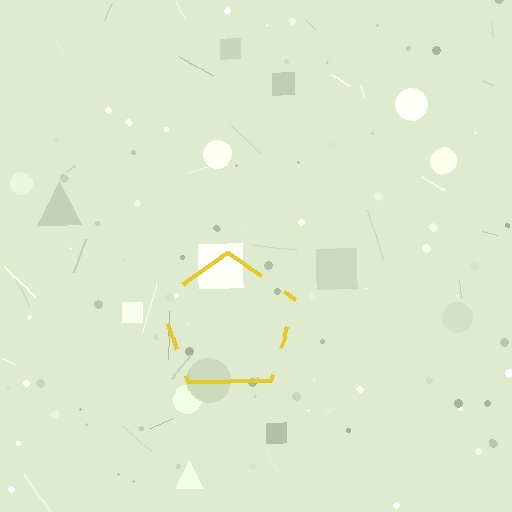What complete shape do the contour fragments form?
The contour fragments form a pentagon.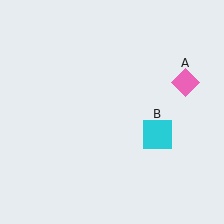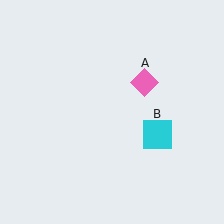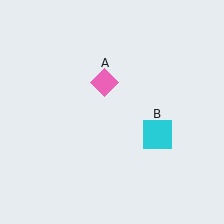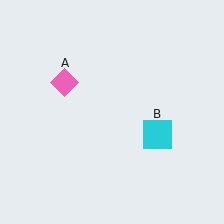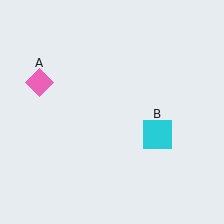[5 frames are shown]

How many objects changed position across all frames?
1 object changed position: pink diamond (object A).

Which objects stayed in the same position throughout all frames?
Cyan square (object B) remained stationary.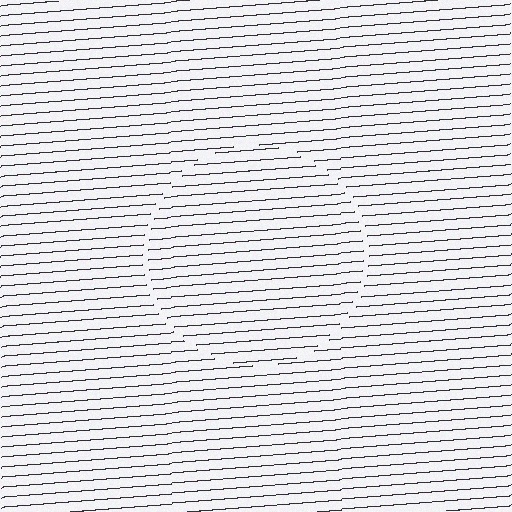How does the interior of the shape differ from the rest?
The interior of the shape contains the same grating, shifted by half a period — the contour is defined by the phase discontinuity where line-ends from the inner and outer gratings abut.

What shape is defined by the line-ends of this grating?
An illusory circle. The interior of the shape contains the same grating, shifted by half a period — the contour is defined by the phase discontinuity where line-ends from the inner and outer gratings abut.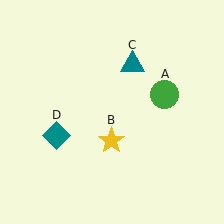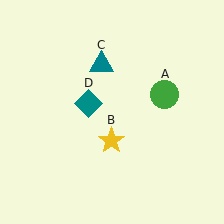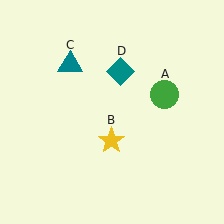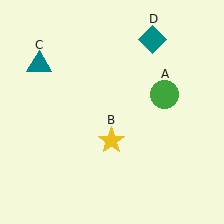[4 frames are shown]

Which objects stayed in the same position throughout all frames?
Green circle (object A) and yellow star (object B) remained stationary.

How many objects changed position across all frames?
2 objects changed position: teal triangle (object C), teal diamond (object D).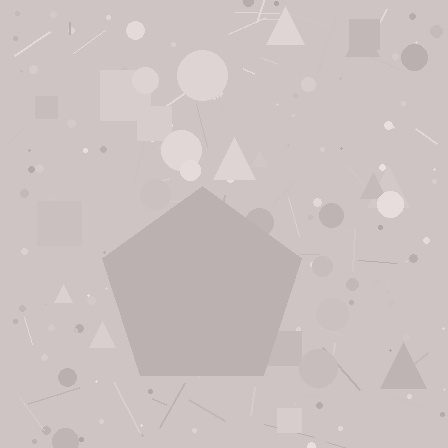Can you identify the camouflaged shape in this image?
The camouflaged shape is a pentagon.